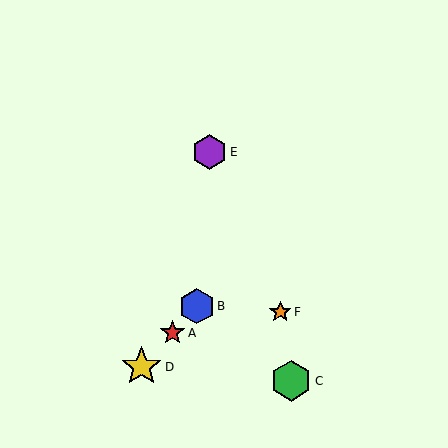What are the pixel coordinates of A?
Object A is at (172, 333).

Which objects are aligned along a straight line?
Objects A, B, D are aligned along a straight line.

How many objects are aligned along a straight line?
3 objects (A, B, D) are aligned along a straight line.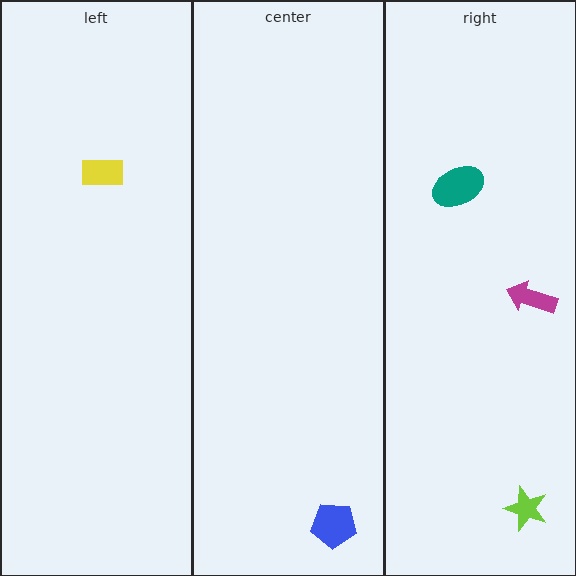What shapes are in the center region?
The blue pentagon.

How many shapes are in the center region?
1.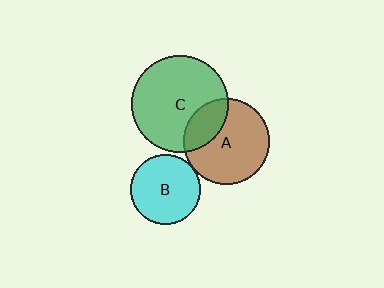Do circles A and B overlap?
Yes.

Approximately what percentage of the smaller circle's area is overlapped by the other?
Approximately 5%.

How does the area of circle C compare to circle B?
Approximately 1.9 times.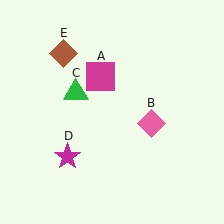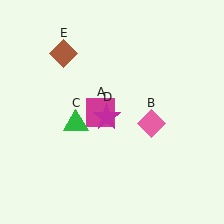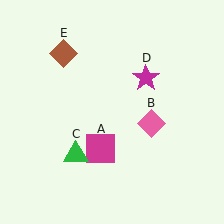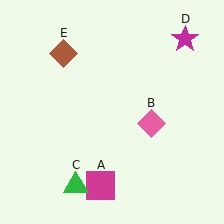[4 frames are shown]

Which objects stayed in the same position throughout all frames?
Pink diamond (object B) and brown diamond (object E) remained stationary.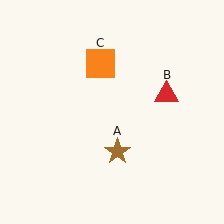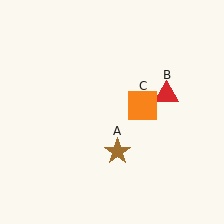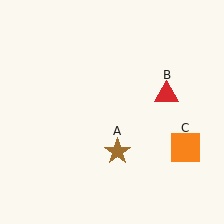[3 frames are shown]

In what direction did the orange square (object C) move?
The orange square (object C) moved down and to the right.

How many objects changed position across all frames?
1 object changed position: orange square (object C).